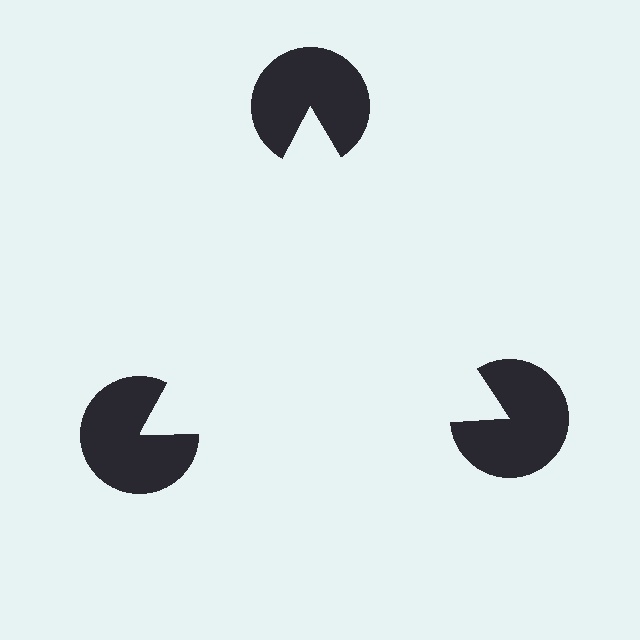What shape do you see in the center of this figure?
An illusory triangle — its edges are inferred from the aligned wedge cuts in the pac-man discs, not physically drawn.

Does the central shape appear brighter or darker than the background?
It typically appears slightly brighter than the background, even though no actual brightness change is drawn.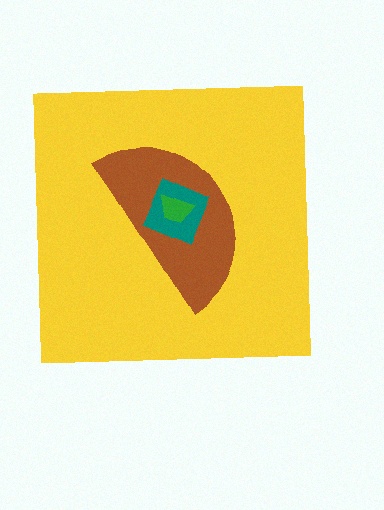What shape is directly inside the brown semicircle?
The teal diamond.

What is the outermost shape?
The yellow square.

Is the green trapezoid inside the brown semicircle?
Yes.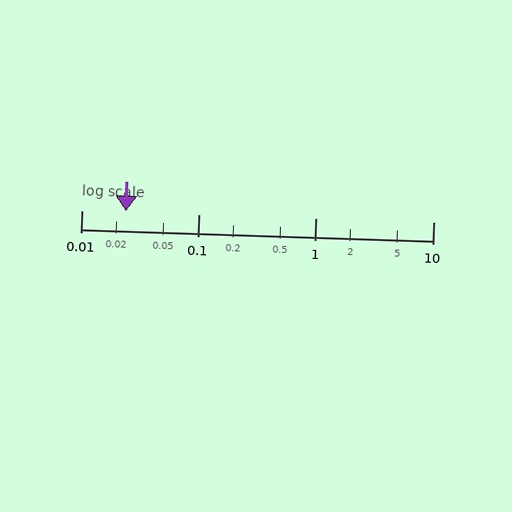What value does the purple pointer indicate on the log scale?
The pointer indicates approximately 0.024.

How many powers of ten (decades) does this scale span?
The scale spans 3 decades, from 0.01 to 10.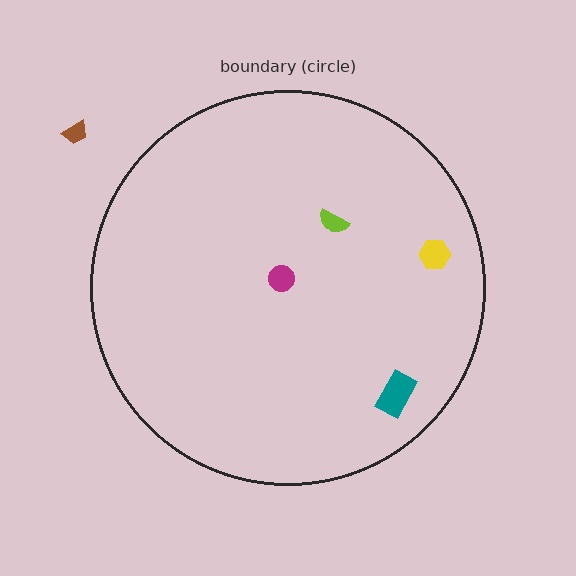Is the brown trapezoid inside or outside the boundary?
Outside.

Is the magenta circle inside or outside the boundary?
Inside.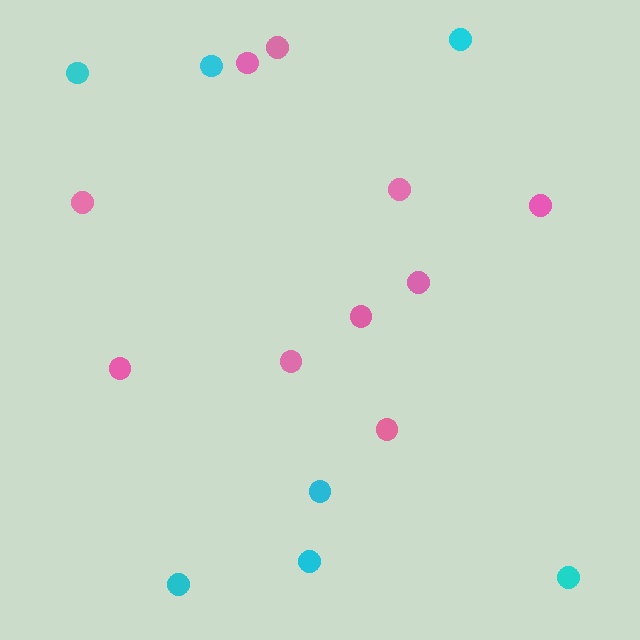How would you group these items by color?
There are 2 groups: one group of cyan circles (7) and one group of pink circles (10).